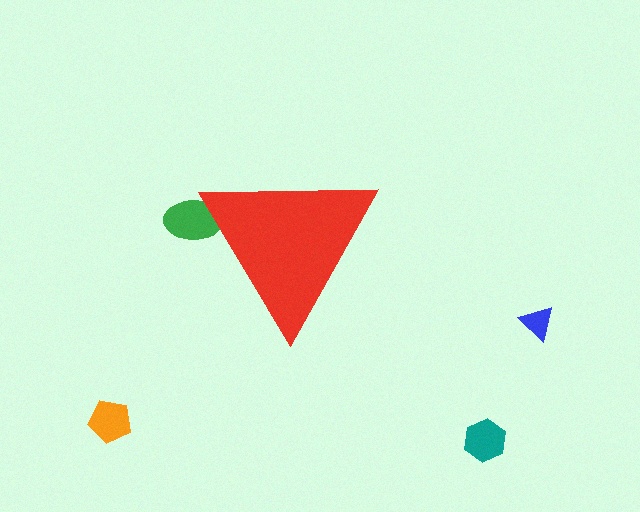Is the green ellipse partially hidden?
Yes, the green ellipse is partially hidden behind the red triangle.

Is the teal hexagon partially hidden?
No, the teal hexagon is fully visible.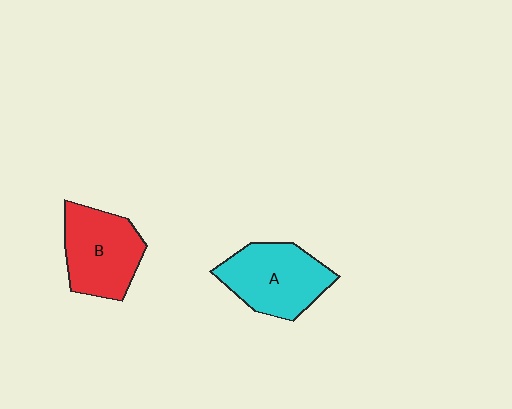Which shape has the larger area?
Shape A (cyan).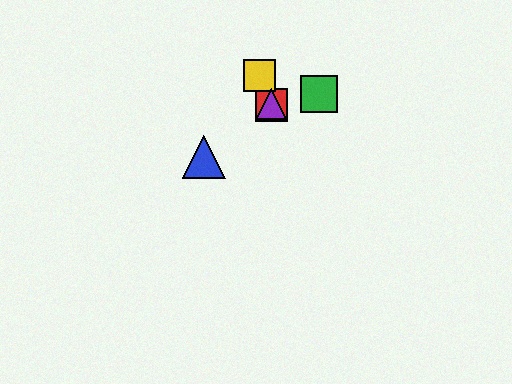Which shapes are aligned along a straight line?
The red square, the yellow square, the purple triangle are aligned along a straight line.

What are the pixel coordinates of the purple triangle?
The purple triangle is at (271, 104).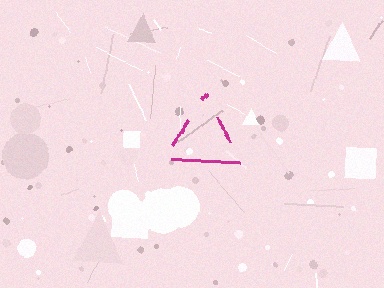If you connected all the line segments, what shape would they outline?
They would outline a triangle.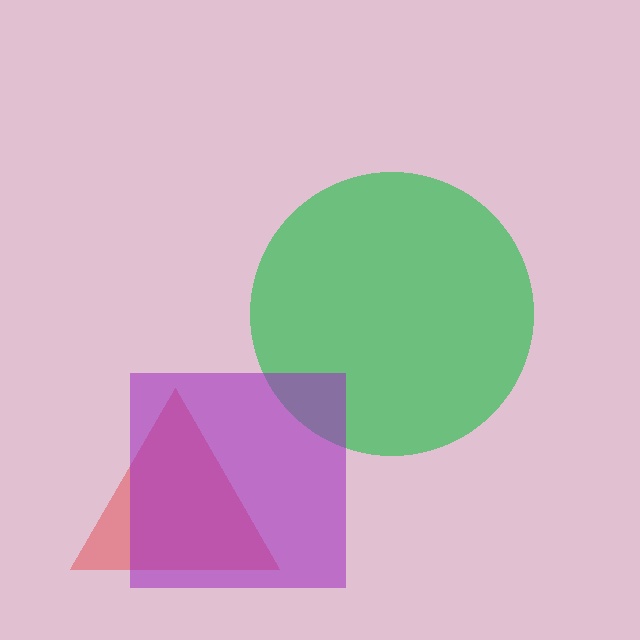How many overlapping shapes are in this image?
There are 3 overlapping shapes in the image.